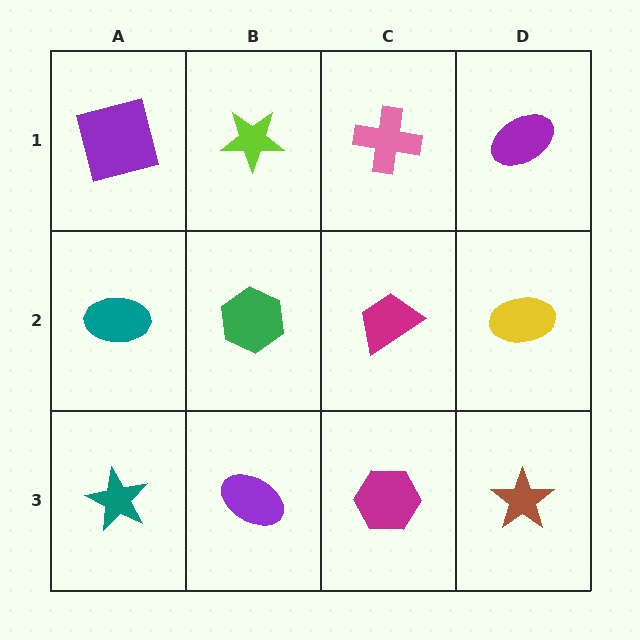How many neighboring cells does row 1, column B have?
3.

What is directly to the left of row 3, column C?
A purple ellipse.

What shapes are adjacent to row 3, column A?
A teal ellipse (row 2, column A), a purple ellipse (row 3, column B).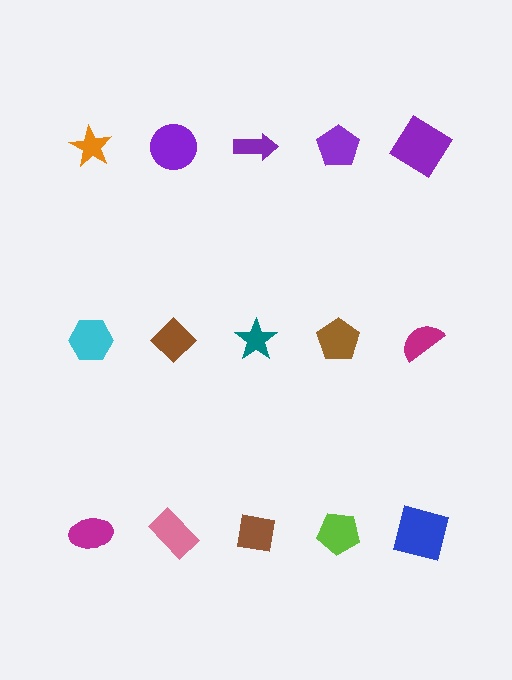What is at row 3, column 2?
A pink rectangle.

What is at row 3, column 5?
A blue square.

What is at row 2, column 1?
A cyan hexagon.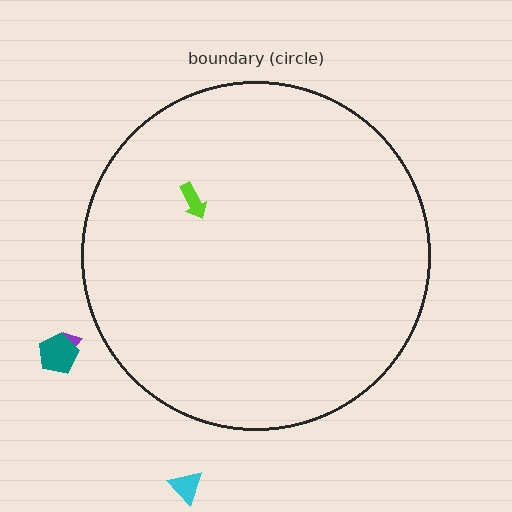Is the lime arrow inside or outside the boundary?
Inside.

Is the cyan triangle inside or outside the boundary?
Outside.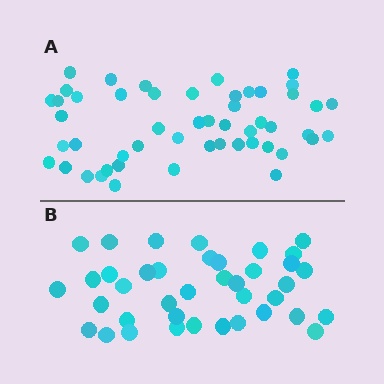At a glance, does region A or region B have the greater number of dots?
Region A (the top region) has more dots.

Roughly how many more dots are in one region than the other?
Region A has roughly 12 or so more dots than region B.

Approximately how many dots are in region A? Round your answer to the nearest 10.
About 50 dots. (The exact count is 51, which rounds to 50.)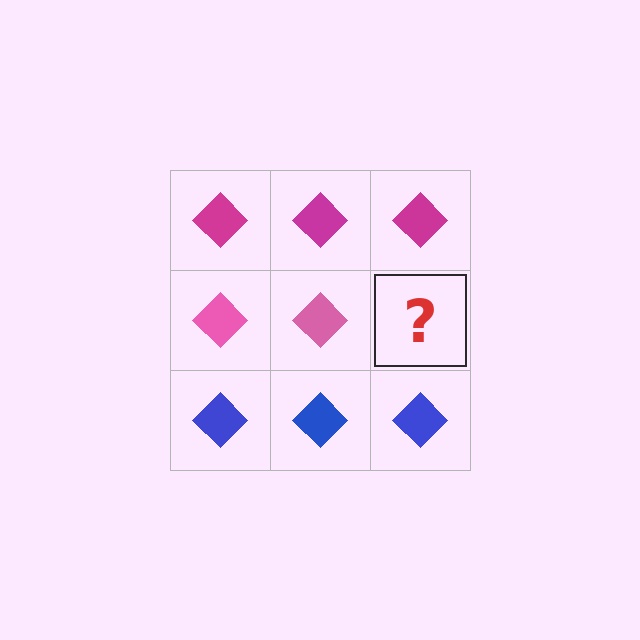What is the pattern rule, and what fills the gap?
The rule is that each row has a consistent color. The gap should be filled with a pink diamond.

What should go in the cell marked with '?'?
The missing cell should contain a pink diamond.